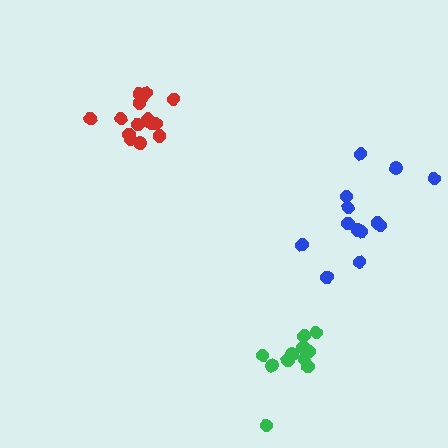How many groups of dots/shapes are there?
There are 3 groups.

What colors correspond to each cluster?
The clusters are colored: blue, red, green.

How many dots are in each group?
Group 1: 13 dots, Group 2: 15 dots, Group 3: 11 dots (39 total).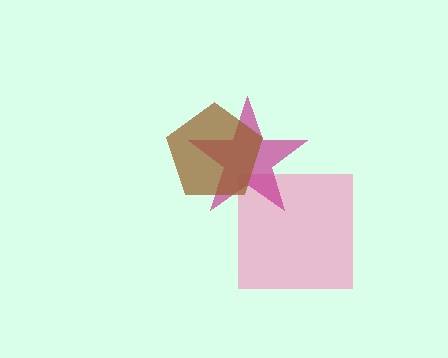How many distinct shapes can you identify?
There are 3 distinct shapes: a pink square, a magenta star, a brown pentagon.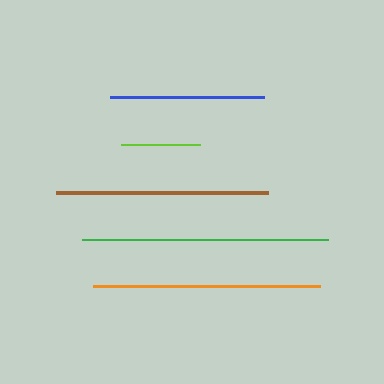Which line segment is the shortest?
The lime line is the shortest at approximately 79 pixels.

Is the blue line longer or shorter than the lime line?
The blue line is longer than the lime line.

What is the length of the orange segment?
The orange segment is approximately 227 pixels long.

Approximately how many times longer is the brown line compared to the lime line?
The brown line is approximately 2.7 times the length of the lime line.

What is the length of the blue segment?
The blue segment is approximately 154 pixels long.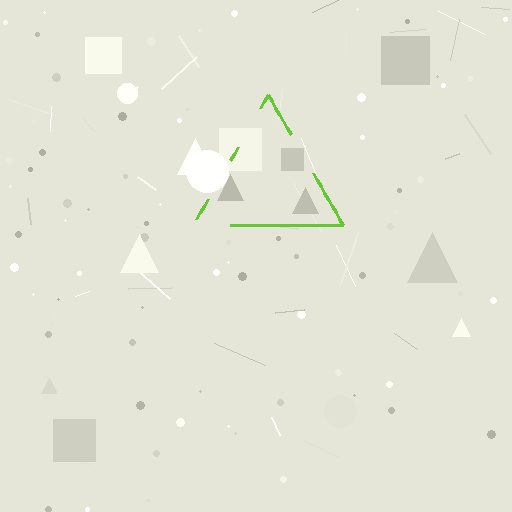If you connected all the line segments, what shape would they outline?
They would outline a triangle.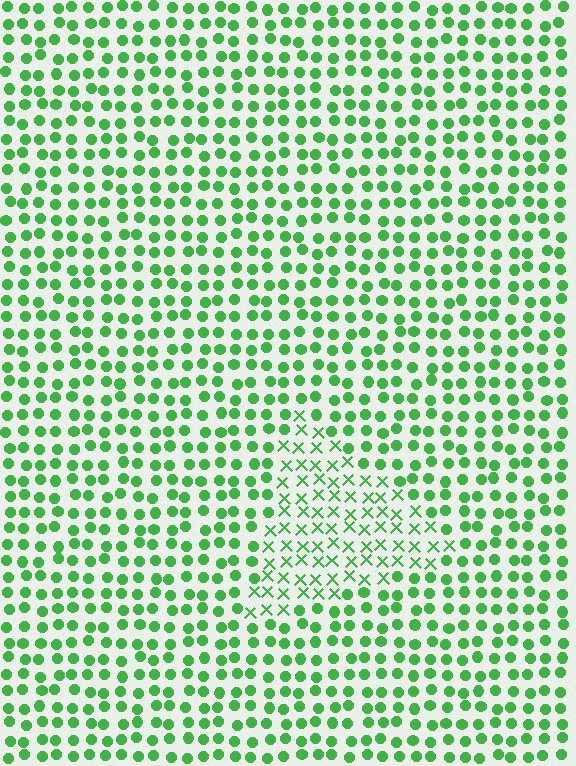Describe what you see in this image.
The image is filled with small green elements arranged in a uniform grid. A triangle-shaped region contains X marks, while the surrounding area contains circles. The boundary is defined purely by the change in element shape.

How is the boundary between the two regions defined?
The boundary is defined by a change in element shape: X marks inside vs. circles outside. All elements share the same color and spacing.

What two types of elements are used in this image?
The image uses X marks inside the triangle region and circles outside it.